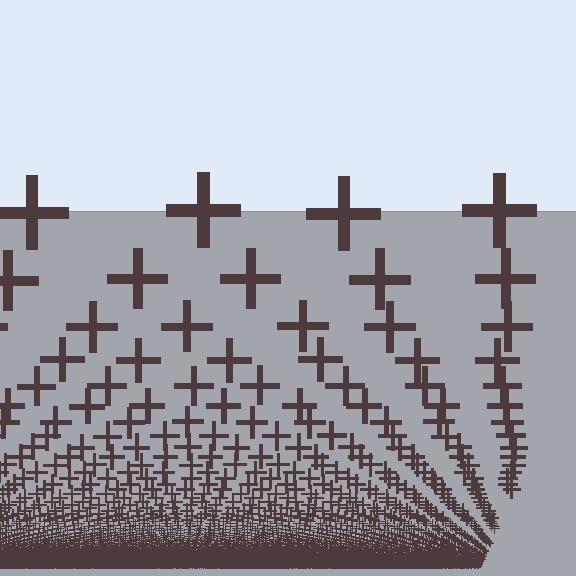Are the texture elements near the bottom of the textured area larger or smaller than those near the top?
Smaller. The gradient is inverted — elements near the bottom are smaller and denser.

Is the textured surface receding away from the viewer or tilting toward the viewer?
The surface appears to tilt toward the viewer. Texture elements get larger and sparser toward the top.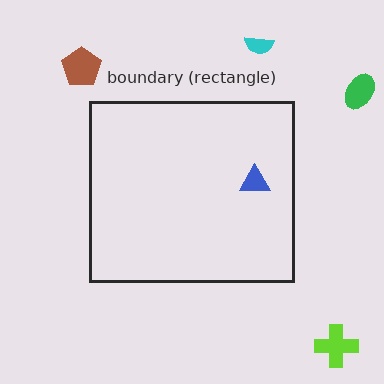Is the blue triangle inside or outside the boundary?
Inside.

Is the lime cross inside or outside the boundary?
Outside.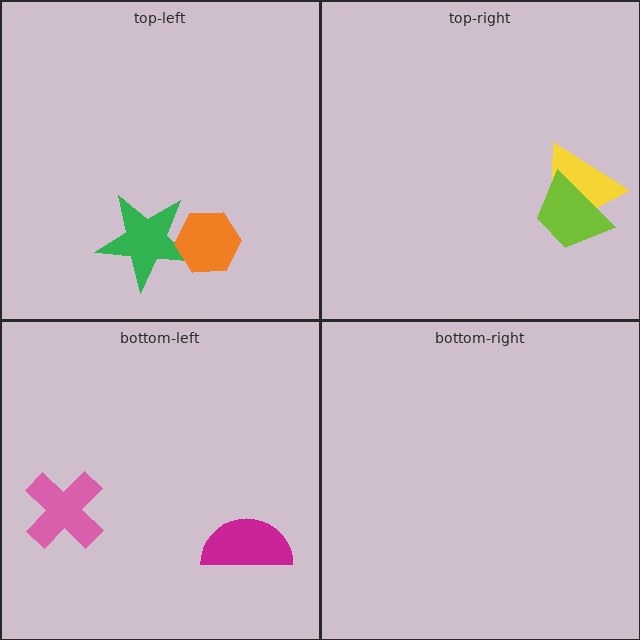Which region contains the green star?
The top-left region.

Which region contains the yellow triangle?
The top-right region.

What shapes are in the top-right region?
The yellow triangle, the lime trapezoid.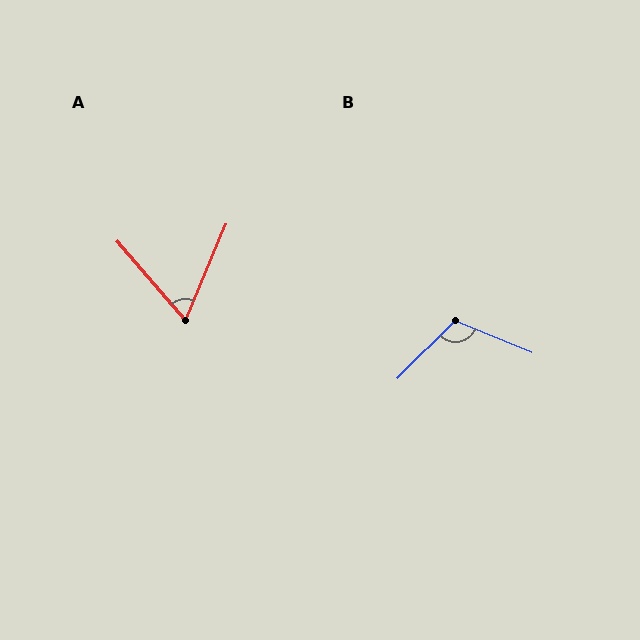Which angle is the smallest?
A, at approximately 63 degrees.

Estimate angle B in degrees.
Approximately 113 degrees.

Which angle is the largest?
B, at approximately 113 degrees.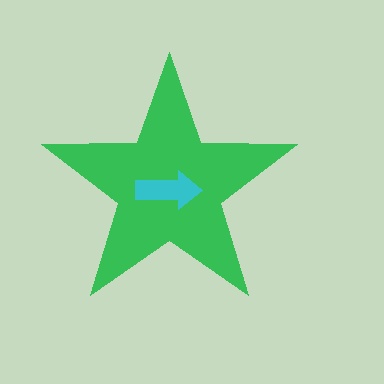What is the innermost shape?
The cyan arrow.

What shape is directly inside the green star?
The cyan arrow.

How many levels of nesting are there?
2.